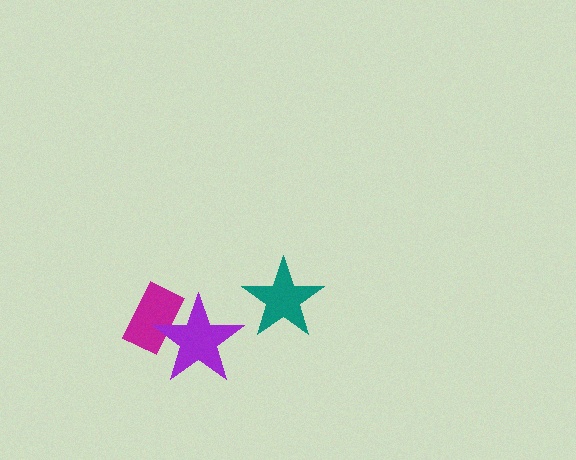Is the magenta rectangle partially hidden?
Yes, it is partially covered by another shape.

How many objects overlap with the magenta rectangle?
1 object overlaps with the magenta rectangle.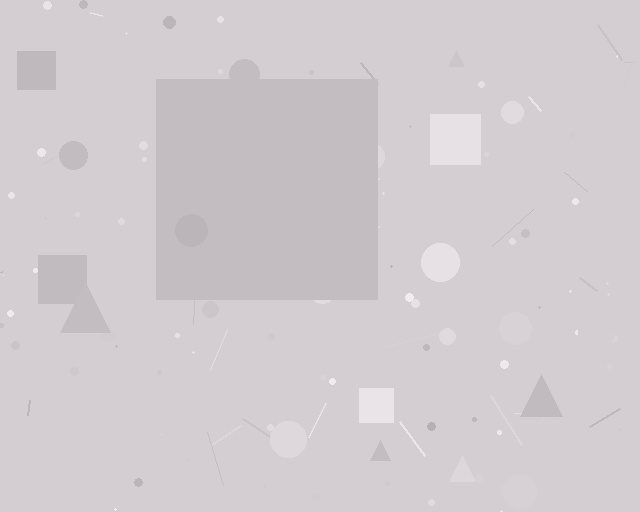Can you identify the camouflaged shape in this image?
The camouflaged shape is a square.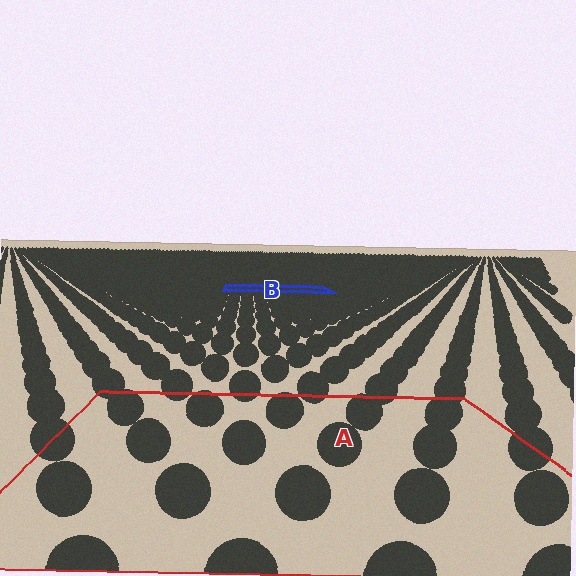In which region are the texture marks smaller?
The texture marks are smaller in region B, because it is farther away.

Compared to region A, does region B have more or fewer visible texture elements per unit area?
Region B has more texture elements per unit area — they are packed more densely because it is farther away.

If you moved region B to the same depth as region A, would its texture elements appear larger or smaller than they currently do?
They would appear larger. At a closer depth, the same texture elements are projected at a bigger on-screen size.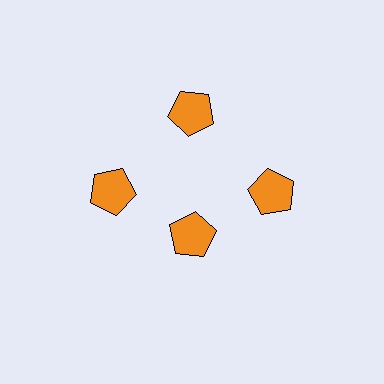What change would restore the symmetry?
The symmetry would be restored by moving it outward, back onto the ring so that all 4 pentagons sit at equal angles and equal distance from the center.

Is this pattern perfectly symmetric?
No. The 4 orange pentagons are arranged in a ring, but one element near the 6 o'clock position is pulled inward toward the center, breaking the 4-fold rotational symmetry.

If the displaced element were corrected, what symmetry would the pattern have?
It would have 4-fold rotational symmetry — the pattern would map onto itself every 90 degrees.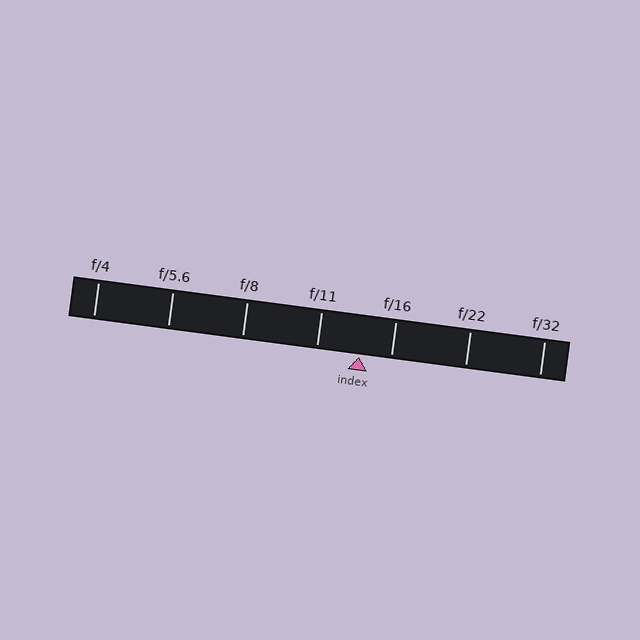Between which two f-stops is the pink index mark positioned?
The index mark is between f/11 and f/16.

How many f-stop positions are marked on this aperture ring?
There are 7 f-stop positions marked.